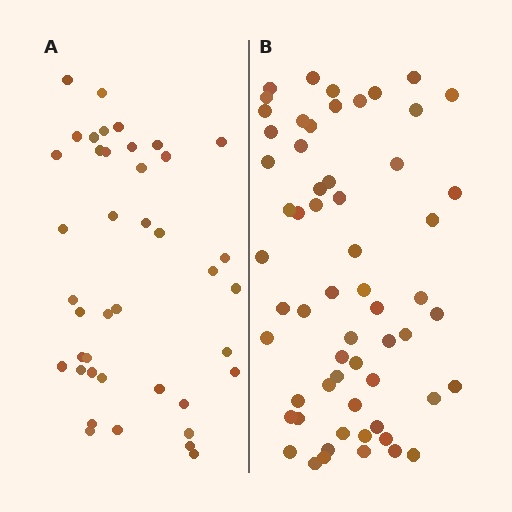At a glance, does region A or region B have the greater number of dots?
Region B (the right region) has more dots.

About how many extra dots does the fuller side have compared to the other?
Region B has approximately 20 more dots than region A.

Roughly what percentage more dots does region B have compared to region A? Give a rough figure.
About 45% more.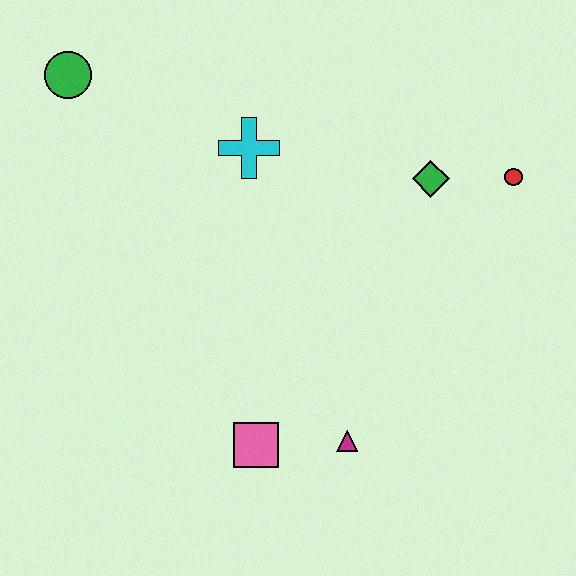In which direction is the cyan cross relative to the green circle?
The cyan cross is to the right of the green circle.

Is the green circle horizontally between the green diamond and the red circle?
No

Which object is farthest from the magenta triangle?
The green circle is farthest from the magenta triangle.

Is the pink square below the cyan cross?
Yes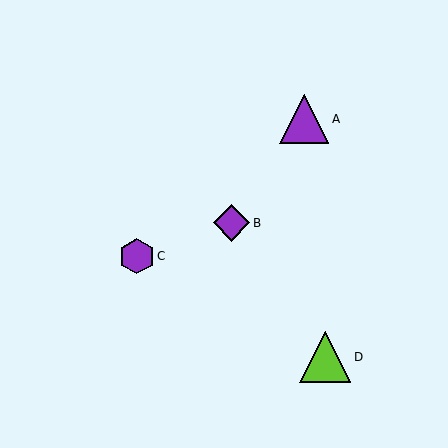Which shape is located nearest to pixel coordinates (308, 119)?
The purple triangle (labeled A) at (304, 119) is nearest to that location.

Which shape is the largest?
The lime triangle (labeled D) is the largest.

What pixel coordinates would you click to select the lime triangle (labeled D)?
Click at (325, 357) to select the lime triangle D.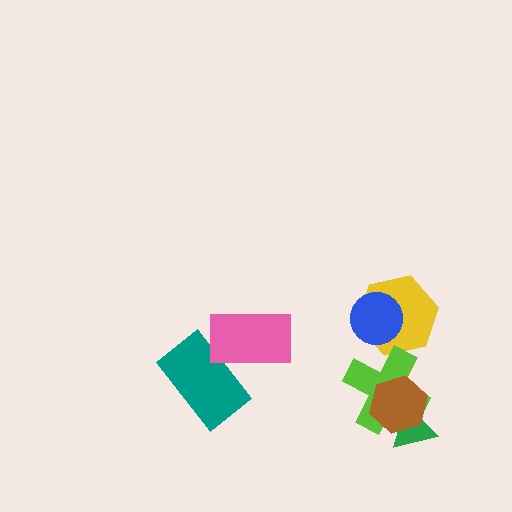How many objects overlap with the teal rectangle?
1 object overlaps with the teal rectangle.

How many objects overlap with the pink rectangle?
1 object overlaps with the pink rectangle.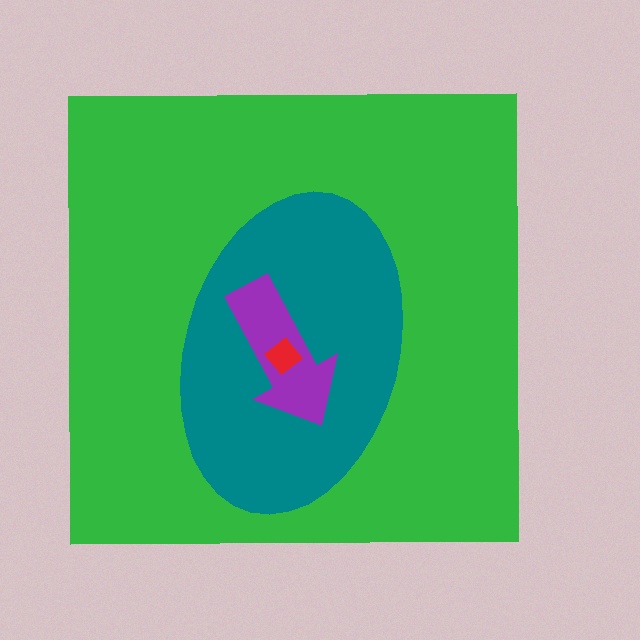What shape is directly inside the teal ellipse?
The purple arrow.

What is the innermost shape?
The red diamond.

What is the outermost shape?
The green square.